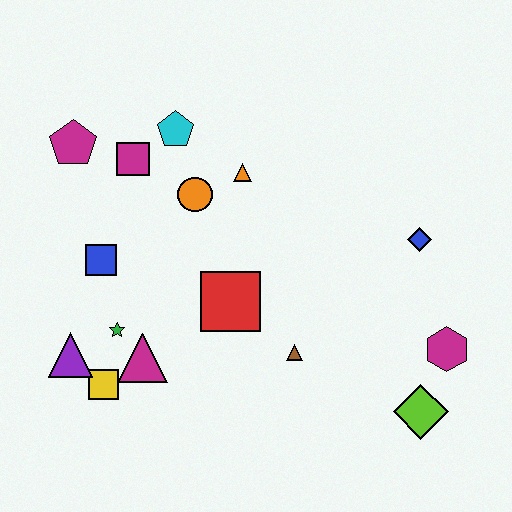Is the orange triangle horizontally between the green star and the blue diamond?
Yes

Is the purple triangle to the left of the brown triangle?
Yes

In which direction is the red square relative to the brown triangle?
The red square is to the left of the brown triangle.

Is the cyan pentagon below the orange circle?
No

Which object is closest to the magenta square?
The cyan pentagon is closest to the magenta square.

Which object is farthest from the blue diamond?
The purple triangle is farthest from the blue diamond.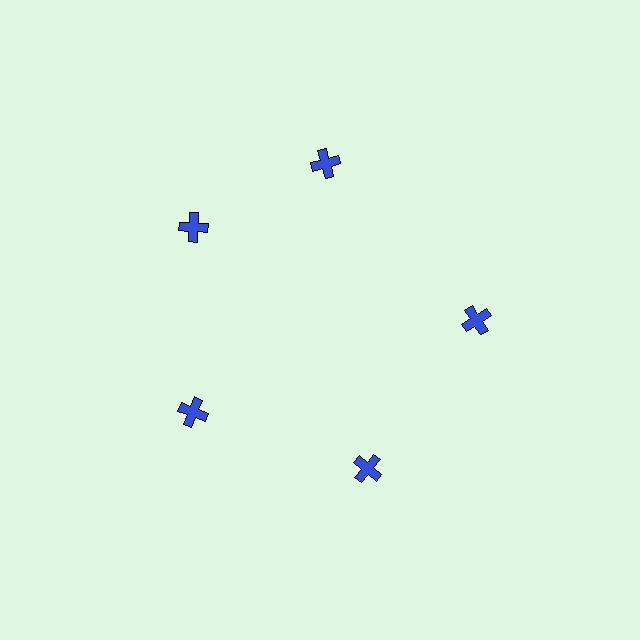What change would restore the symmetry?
The symmetry would be restored by rotating it back into even spacing with its neighbors so that all 5 crosses sit at equal angles and equal distance from the center.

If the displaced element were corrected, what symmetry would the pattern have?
It would have 5-fold rotational symmetry — the pattern would map onto itself every 72 degrees.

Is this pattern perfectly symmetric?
No. The 5 blue crosses are arranged in a ring, but one element near the 1 o'clock position is rotated out of alignment along the ring, breaking the 5-fold rotational symmetry.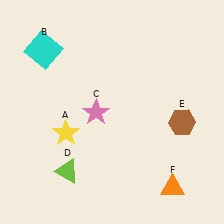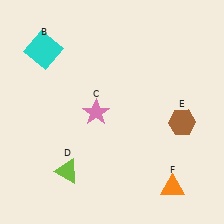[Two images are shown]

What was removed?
The yellow star (A) was removed in Image 2.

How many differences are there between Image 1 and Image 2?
There is 1 difference between the two images.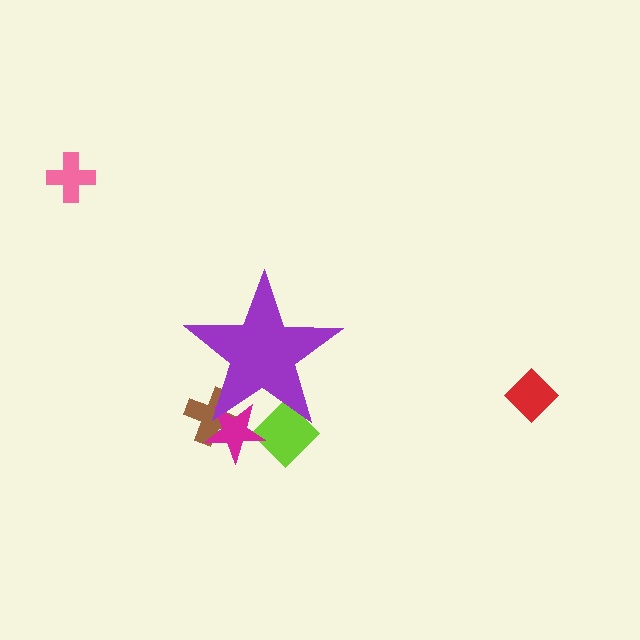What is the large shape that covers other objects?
A purple star.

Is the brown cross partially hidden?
Yes, the brown cross is partially hidden behind the purple star.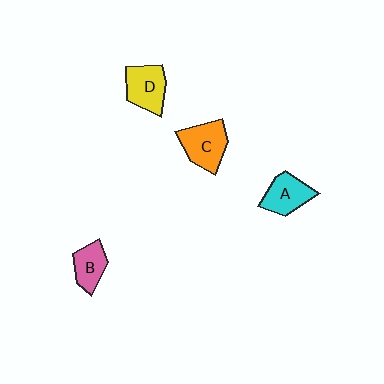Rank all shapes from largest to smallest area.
From largest to smallest: C (orange), D (yellow), A (cyan), B (pink).